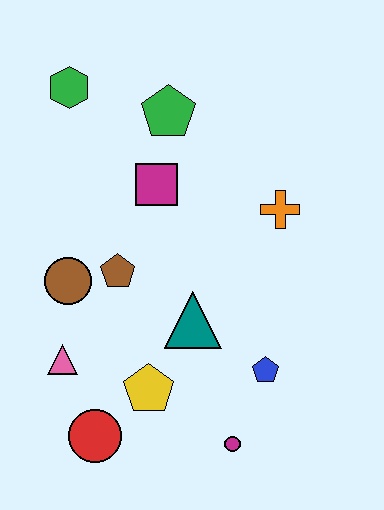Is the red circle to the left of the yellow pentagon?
Yes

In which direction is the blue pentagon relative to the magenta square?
The blue pentagon is below the magenta square.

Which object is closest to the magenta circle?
The blue pentagon is closest to the magenta circle.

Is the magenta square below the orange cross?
No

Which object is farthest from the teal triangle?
The green hexagon is farthest from the teal triangle.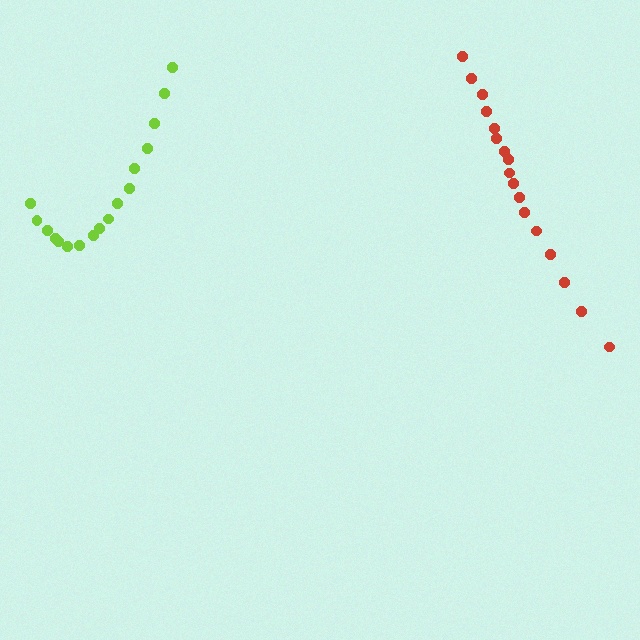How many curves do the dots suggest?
There are 2 distinct paths.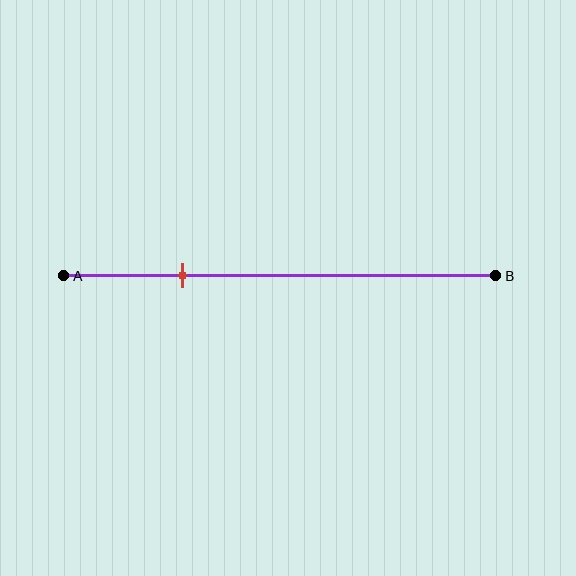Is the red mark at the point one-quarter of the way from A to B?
Yes, the mark is approximately at the one-quarter point.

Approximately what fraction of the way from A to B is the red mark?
The red mark is approximately 30% of the way from A to B.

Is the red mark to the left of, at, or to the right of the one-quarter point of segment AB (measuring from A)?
The red mark is approximately at the one-quarter point of segment AB.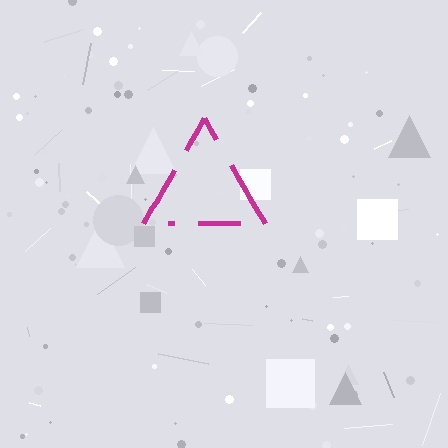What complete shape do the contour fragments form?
The contour fragments form a triangle.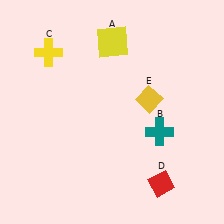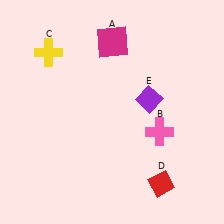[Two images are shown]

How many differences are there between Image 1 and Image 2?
There are 3 differences between the two images.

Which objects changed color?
A changed from yellow to magenta. B changed from teal to pink. E changed from yellow to purple.